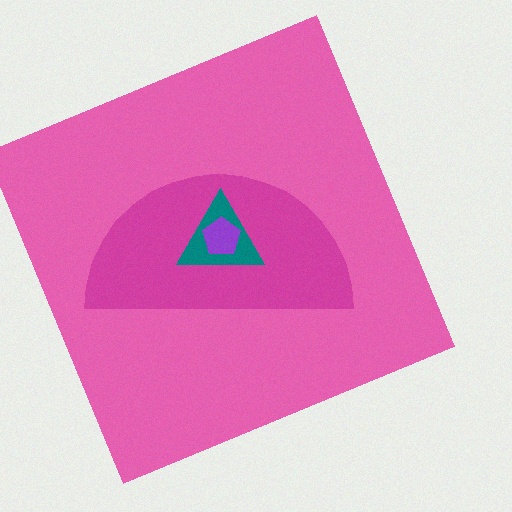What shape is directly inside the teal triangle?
The purple pentagon.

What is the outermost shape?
The pink square.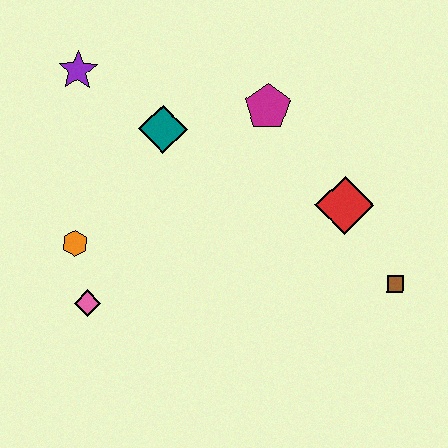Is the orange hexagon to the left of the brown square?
Yes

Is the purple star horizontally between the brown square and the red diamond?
No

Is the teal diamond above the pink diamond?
Yes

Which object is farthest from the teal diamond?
The brown square is farthest from the teal diamond.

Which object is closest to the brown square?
The red diamond is closest to the brown square.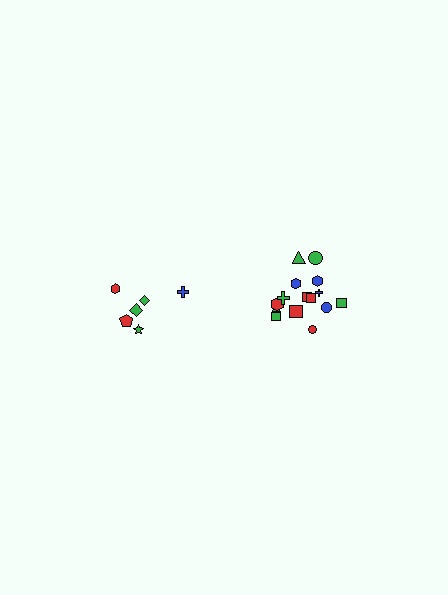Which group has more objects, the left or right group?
The right group.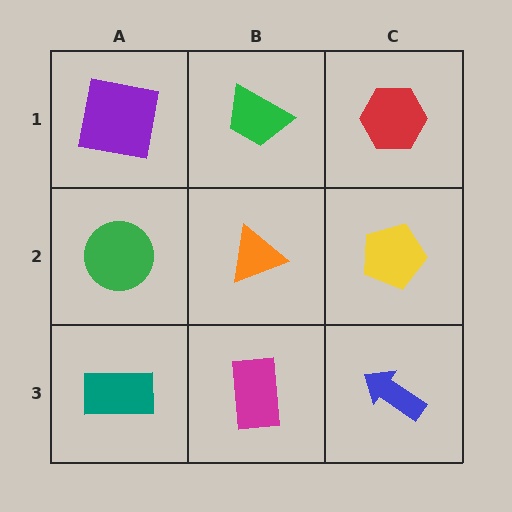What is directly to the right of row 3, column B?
A blue arrow.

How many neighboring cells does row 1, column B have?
3.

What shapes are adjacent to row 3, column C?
A yellow pentagon (row 2, column C), a magenta rectangle (row 3, column B).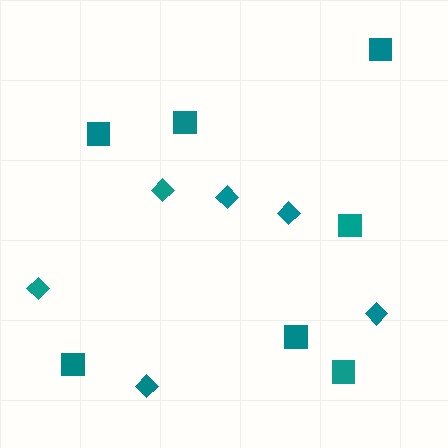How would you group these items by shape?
There are 2 groups: one group of squares (7) and one group of diamonds (6).